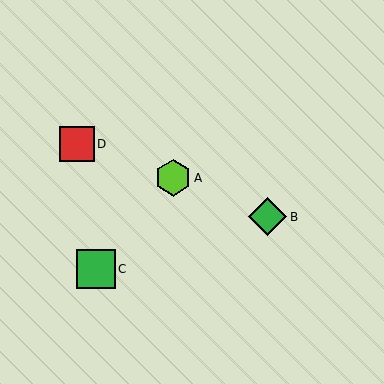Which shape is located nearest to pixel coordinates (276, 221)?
The green diamond (labeled B) at (267, 217) is nearest to that location.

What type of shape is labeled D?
Shape D is a red square.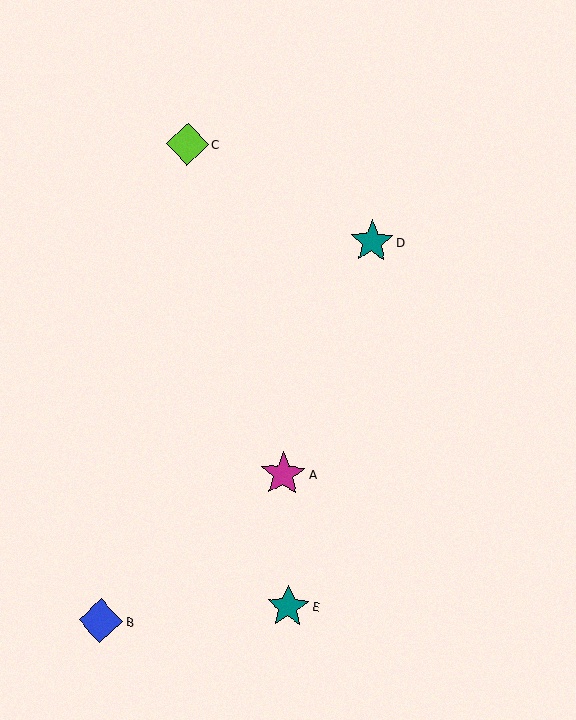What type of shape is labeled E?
Shape E is a teal star.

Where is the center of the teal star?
The center of the teal star is at (372, 242).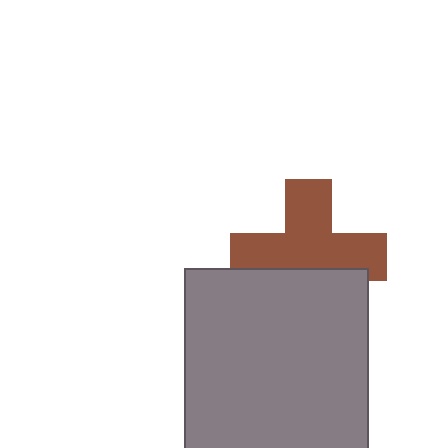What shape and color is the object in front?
The object in front is a gray square.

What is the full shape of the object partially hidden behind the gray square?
The partially hidden object is a brown cross.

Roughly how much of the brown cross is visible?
About half of it is visible (roughly 65%).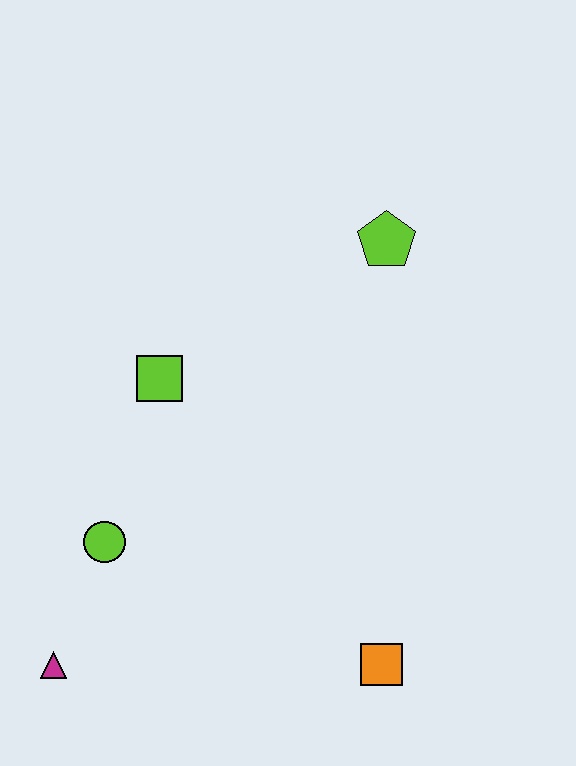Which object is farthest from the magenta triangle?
The lime pentagon is farthest from the magenta triangle.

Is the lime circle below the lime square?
Yes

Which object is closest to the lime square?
The lime circle is closest to the lime square.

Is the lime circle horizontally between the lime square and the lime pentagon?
No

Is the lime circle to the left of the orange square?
Yes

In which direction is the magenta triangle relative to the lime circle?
The magenta triangle is below the lime circle.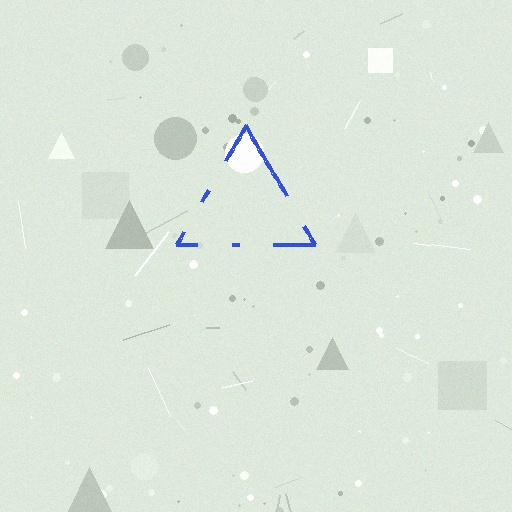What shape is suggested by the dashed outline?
The dashed outline suggests a triangle.